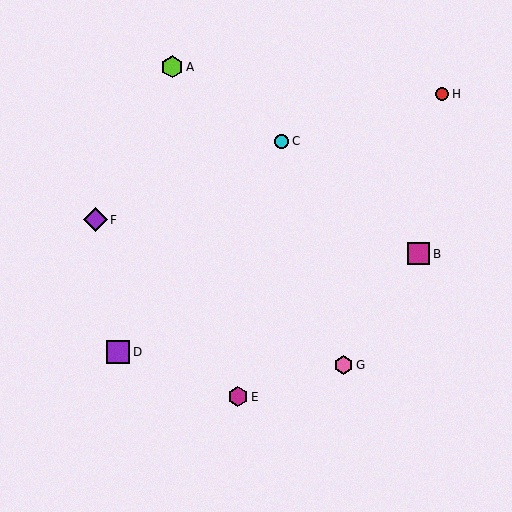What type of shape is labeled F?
Shape F is a purple diamond.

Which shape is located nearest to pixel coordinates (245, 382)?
The magenta hexagon (labeled E) at (238, 397) is nearest to that location.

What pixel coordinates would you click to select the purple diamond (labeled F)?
Click at (95, 220) to select the purple diamond F.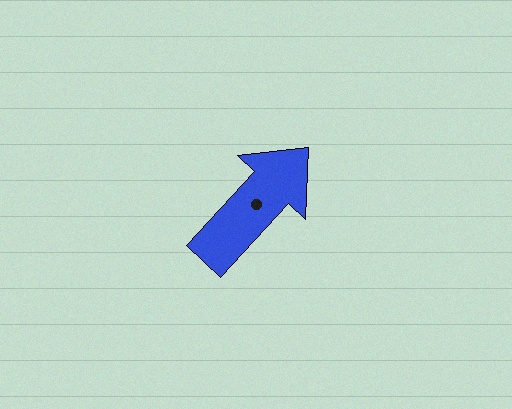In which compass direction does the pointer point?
Northeast.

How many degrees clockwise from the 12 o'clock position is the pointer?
Approximately 43 degrees.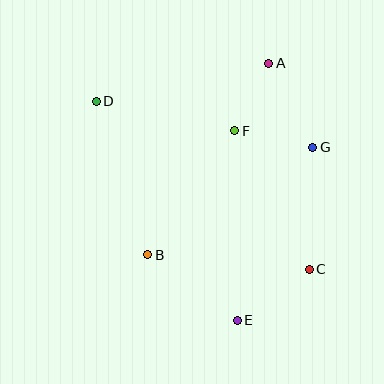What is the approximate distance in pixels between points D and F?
The distance between D and F is approximately 142 pixels.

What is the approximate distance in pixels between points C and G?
The distance between C and G is approximately 122 pixels.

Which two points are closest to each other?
Points A and F are closest to each other.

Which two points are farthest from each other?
Points C and D are farthest from each other.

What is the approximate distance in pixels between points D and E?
The distance between D and E is approximately 261 pixels.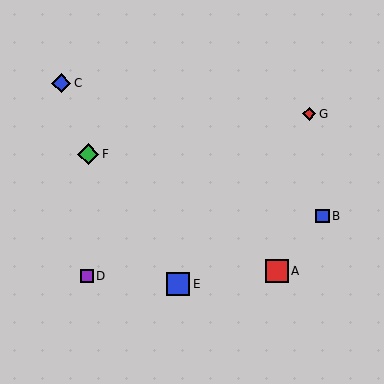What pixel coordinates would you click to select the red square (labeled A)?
Click at (277, 271) to select the red square A.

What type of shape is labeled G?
Shape G is a red diamond.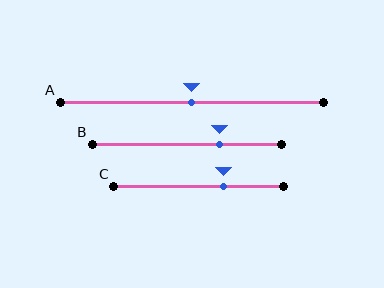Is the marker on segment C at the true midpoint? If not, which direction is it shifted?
No, the marker on segment C is shifted to the right by about 15% of the segment length.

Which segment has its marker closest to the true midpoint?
Segment A has its marker closest to the true midpoint.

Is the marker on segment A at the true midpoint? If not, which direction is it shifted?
Yes, the marker on segment A is at the true midpoint.